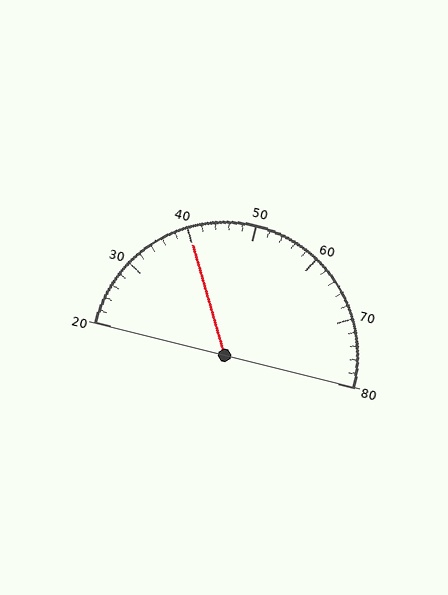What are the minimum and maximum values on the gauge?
The gauge ranges from 20 to 80.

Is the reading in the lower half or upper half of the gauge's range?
The reading is in the lower half of the range (20 to 80).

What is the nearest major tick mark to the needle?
The nearest major tick mark is 40.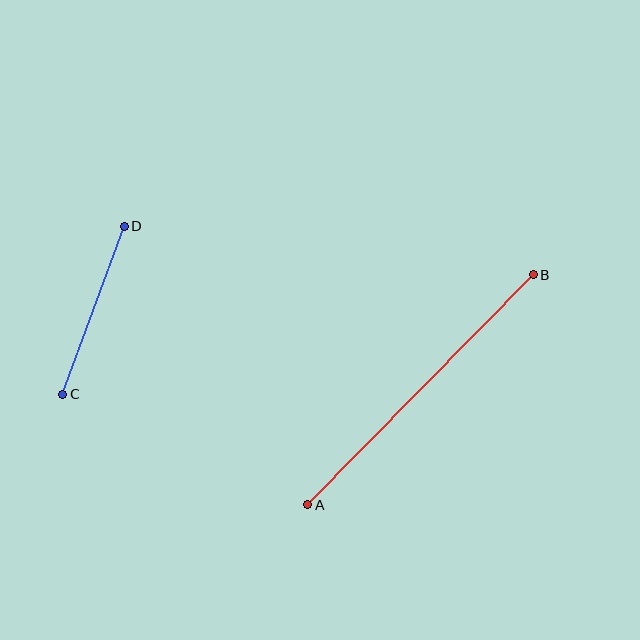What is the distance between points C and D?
The distance is approximately 179 pixels.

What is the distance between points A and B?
The distance is approximately 322 pixels.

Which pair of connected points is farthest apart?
Points A and B are farthest apart.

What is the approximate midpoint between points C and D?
The midpoint is at approximately (94, 310) pixels.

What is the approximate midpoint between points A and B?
The midpoint is at approximately (420, 390) pixels.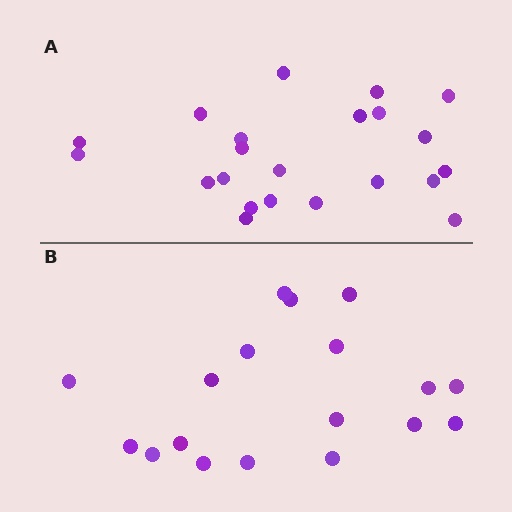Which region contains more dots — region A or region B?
Region A (the top region) has more dots.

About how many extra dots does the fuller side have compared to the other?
Region A has about 4 more dots than region B.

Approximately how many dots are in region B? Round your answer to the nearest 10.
About 20 dots. (The exact count is 18, which rounds to 20.)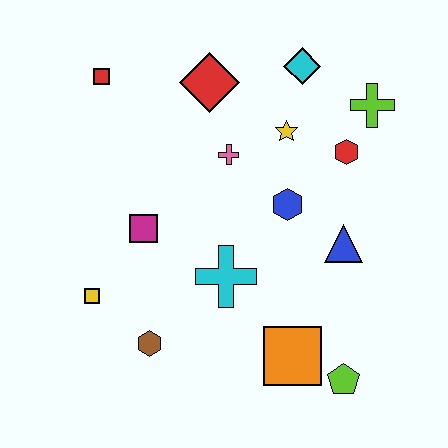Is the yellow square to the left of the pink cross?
Yes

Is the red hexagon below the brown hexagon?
No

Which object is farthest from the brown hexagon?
The lime cross is farthest from the brown hexagon.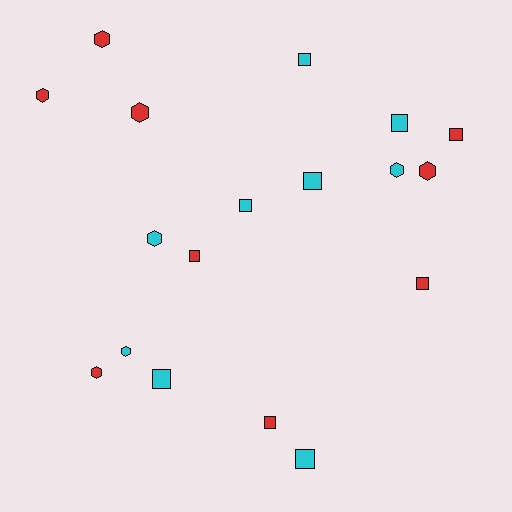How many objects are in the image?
There are 18 objects.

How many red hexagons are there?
There are 5 red hexagons.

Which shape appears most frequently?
Square, with 10 objects.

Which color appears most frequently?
Cyan, with 9 objects.